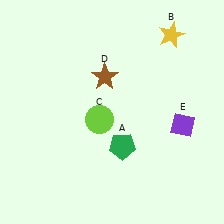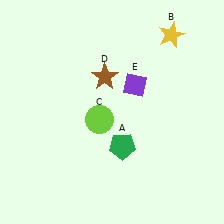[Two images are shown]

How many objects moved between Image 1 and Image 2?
1 object moved between the two images.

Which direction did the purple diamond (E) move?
The purple diamond (E) moved left.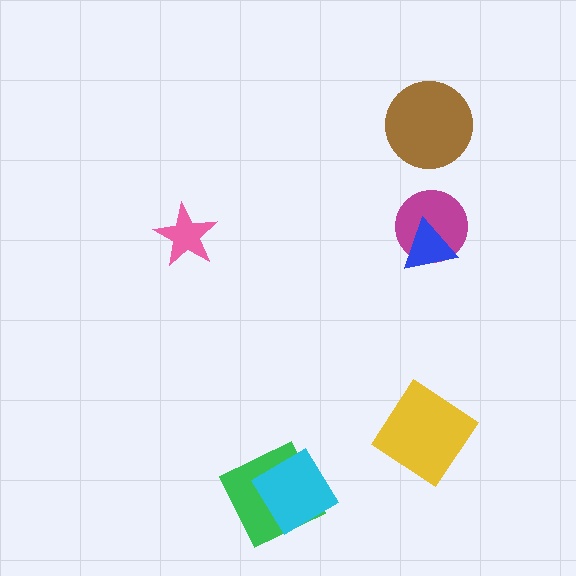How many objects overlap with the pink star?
0 objects overlap with the pink star.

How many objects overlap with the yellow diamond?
0 objects overlap with the yellow diamond.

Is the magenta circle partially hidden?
Yes, it is partially covered by another shape.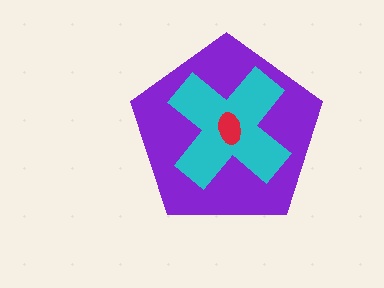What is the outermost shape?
The purple pentagon.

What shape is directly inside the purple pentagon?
The cyan cross.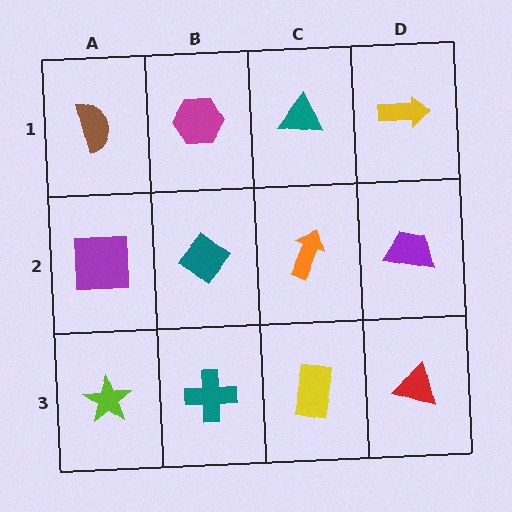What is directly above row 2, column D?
A yellow arrow.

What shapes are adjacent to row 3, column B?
A teal diamond (row 2, column B), a lime star (row 3, column A), a yellow rectangle (row 3, column C).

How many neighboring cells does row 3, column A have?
2.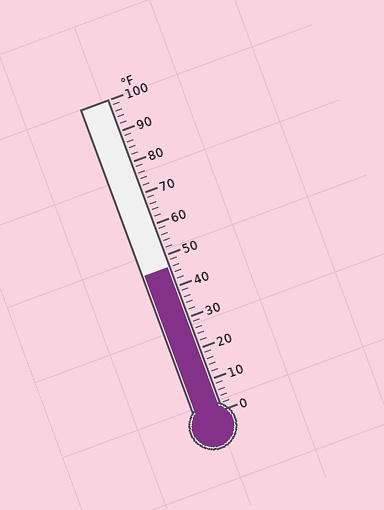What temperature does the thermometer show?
The thermometer shows approximately 46°F.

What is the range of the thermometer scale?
The thermometer scale ranges from 0°F to 100°F.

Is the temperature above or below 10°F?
The temperature is above 10°F.